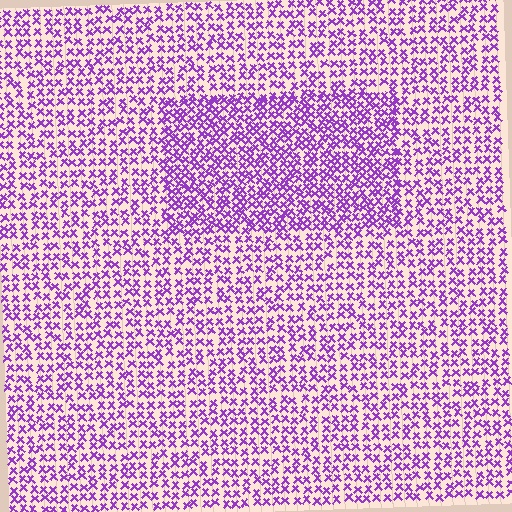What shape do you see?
I see a rectangle.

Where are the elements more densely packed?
The elements are more densely packed inside the rectangle boundary.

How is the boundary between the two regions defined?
The boundary is defined by a change in element density (approximately 1.6x ratio). All elements are the same color, size, and shape.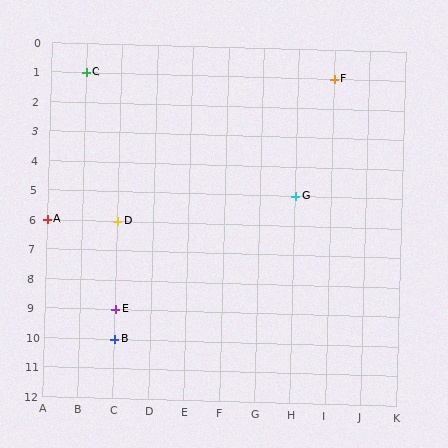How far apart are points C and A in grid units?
Points C and A are 1 column and 5 rows apart (about 5.1 grid units diagonally).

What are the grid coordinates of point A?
Point A is at grid coordinates (A, 6).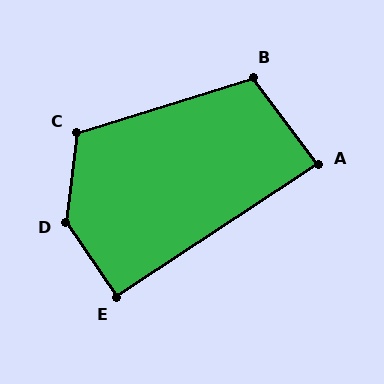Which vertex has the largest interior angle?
D, at approximately 139 degrees.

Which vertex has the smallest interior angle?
A, at approximately 86 degrees.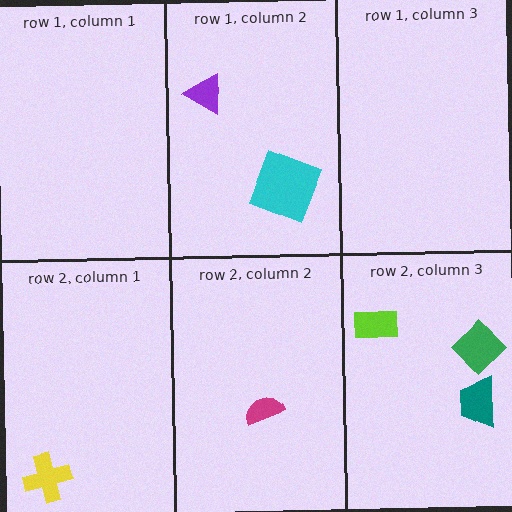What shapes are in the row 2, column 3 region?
The teal trapezoid, the lime rectangle, the green diamond.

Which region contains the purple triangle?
The row 1, column 2 region.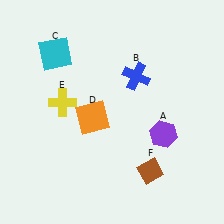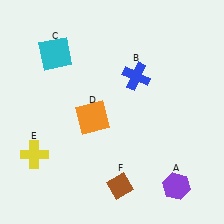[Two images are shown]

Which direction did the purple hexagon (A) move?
The purple hexagon (A) moved down.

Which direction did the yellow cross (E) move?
The yellow cross (E) moved down.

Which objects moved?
The objects that moved are: the purple hexagon (A), the yellow cross (E), the brown diamond (F).